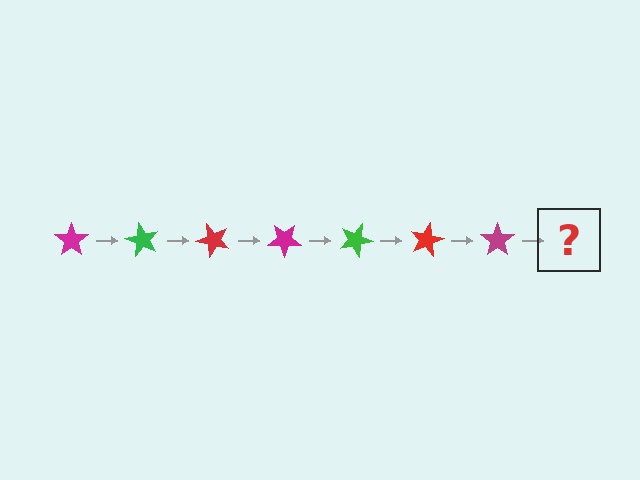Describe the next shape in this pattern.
It should be a green star, rotated 420 degrees from the start.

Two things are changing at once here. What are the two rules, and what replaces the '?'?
The two rules are that it rotates 60 degrees each step and the color cycles through magenta, green, and red. The '?' should be a green star, rotated 420 degrees from the start.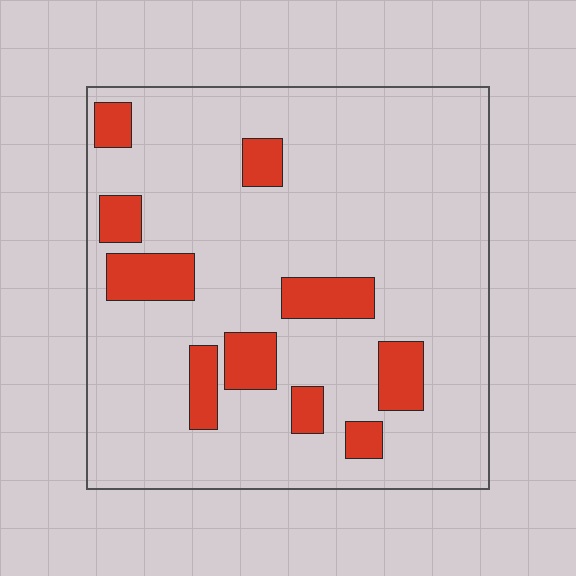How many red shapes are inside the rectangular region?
10.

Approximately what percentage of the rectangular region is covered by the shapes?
Approximately 15%.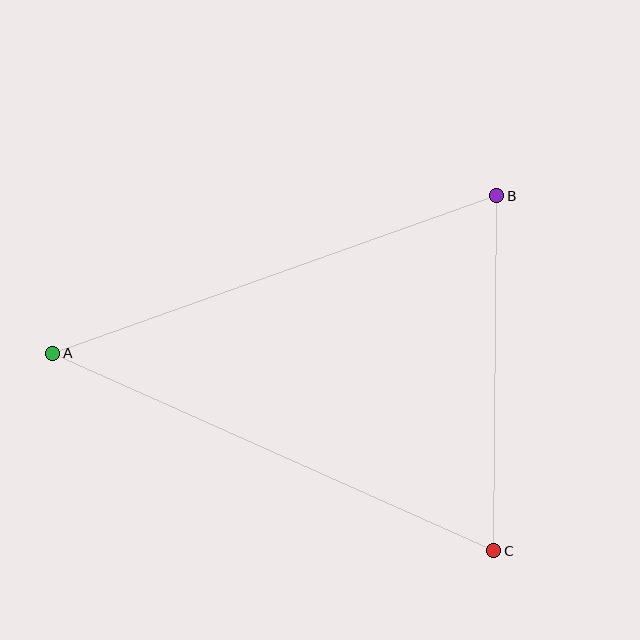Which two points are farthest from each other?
Points A and C are farthest from each other.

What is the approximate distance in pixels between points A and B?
The distance between A and B is approximately 471 pixels.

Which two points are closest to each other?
Points B and C are closest to each other.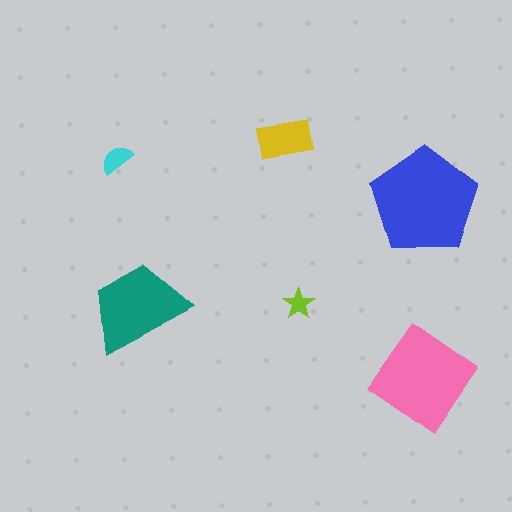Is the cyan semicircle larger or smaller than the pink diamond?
Smaller.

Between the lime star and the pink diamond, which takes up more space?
The pink diamond.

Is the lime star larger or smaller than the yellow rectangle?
Smaller.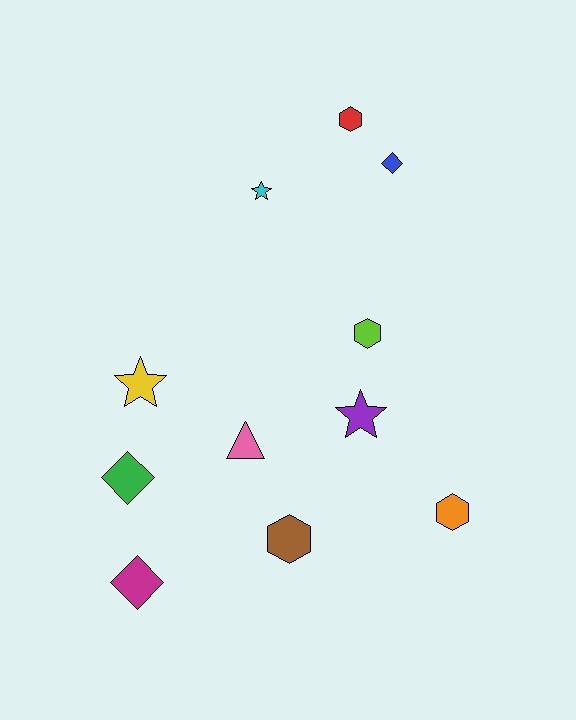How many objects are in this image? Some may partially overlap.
There are 11 objects.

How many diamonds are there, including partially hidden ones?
There are 3 diamonds.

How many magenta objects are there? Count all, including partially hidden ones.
There is 1 magenta object.